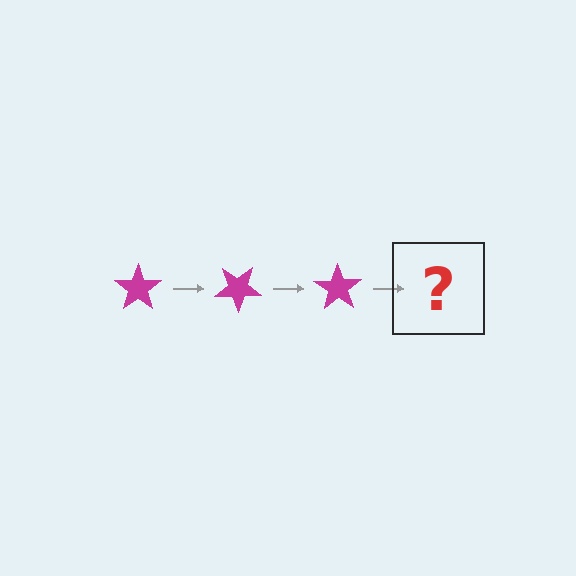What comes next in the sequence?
The next element should be a magenta star rotated 105 degrees.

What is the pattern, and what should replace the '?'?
The pattern is that the star rotates 35 degrees each step. The '?' should be a magenta star rotated 105 degrees.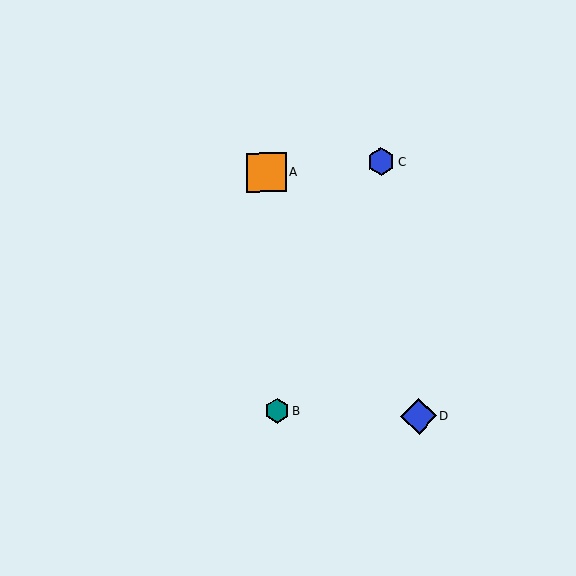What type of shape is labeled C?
Shape C is a blue hexagon.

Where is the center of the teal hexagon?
The center of the teal hexagon is at (277, 411).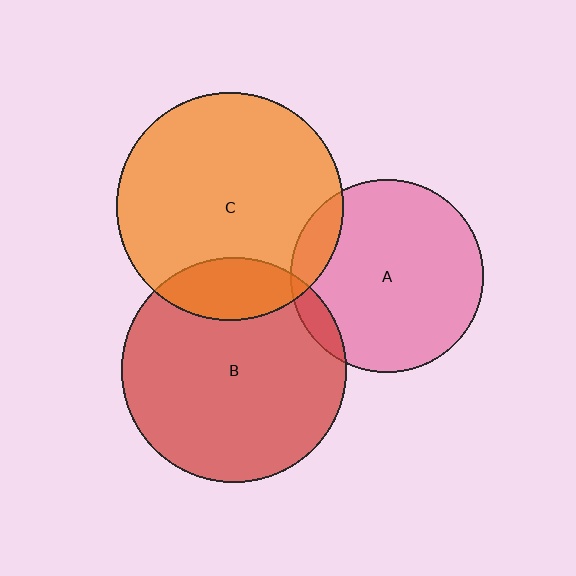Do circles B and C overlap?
Yes.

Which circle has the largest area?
Circle C (orange).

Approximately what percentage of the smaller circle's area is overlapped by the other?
Approximately 15%.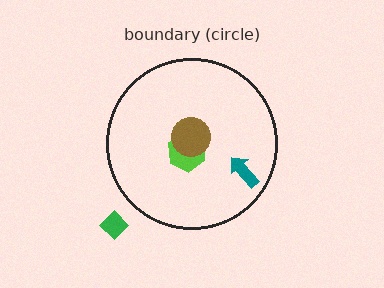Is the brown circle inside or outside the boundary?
Inside.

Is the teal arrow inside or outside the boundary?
Inside.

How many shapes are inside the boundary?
3 inside, 1 outside.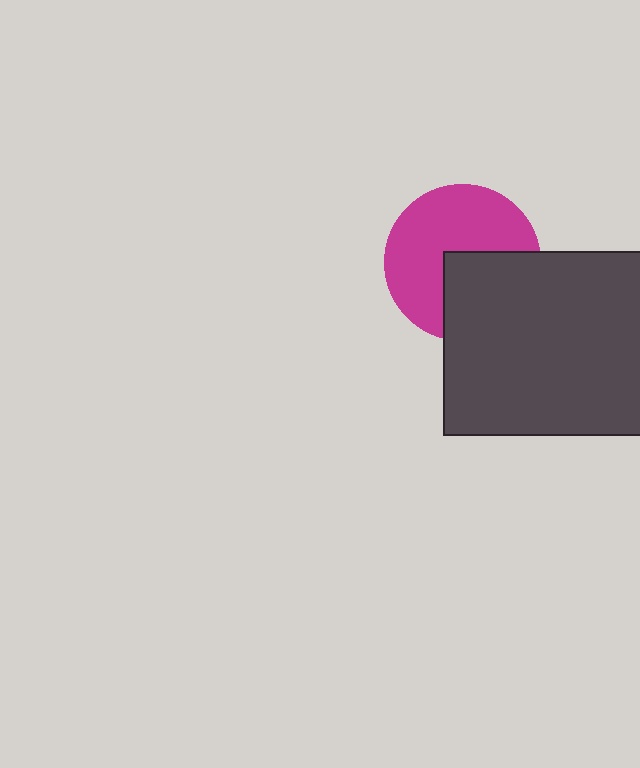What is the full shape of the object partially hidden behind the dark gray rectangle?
The partially hidden object is a magenta circle.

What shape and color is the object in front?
The object in front is a dark gray rectangle.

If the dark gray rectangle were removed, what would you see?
You would see the complete magenta circle.